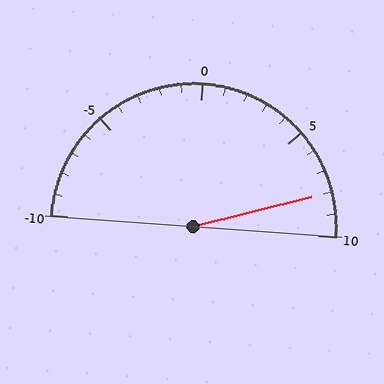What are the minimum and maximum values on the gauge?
The gauge ranges from -10 to 10.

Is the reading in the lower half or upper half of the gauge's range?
The reading is in the upper half of the range (-10 to 10).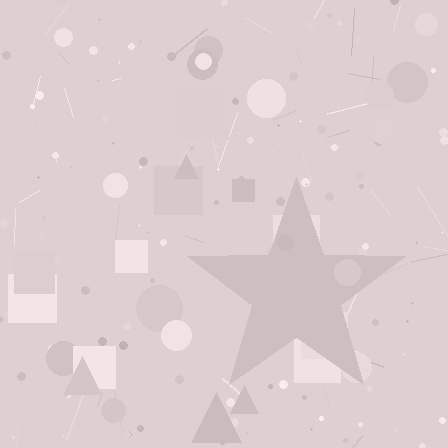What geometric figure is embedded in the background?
A star is embedded in the background.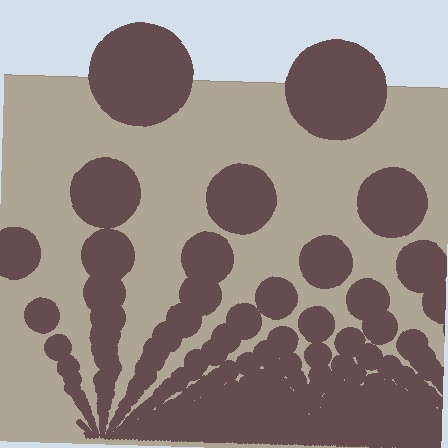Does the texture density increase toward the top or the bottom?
Density increases toward the bottom.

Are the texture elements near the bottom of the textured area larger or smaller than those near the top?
Smaller. The gradient is inverted — elements near the bottom are smaller and denser.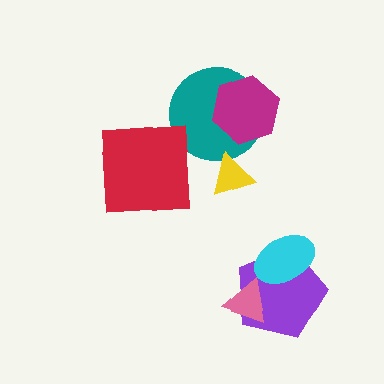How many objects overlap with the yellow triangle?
1 object overlaps with the yellow triangle.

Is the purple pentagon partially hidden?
Yes, it is partially covered by another shape.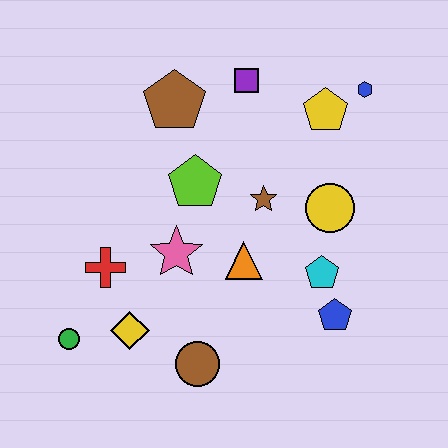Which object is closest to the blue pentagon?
The cyan pentagon is closest to the blue pentagon.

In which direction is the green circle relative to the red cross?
The green circle is below the red cross.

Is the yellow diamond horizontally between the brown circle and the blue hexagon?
No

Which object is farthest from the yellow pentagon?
The green circle is farthest from the yellow pentagon.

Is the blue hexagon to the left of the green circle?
No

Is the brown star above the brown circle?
Yes